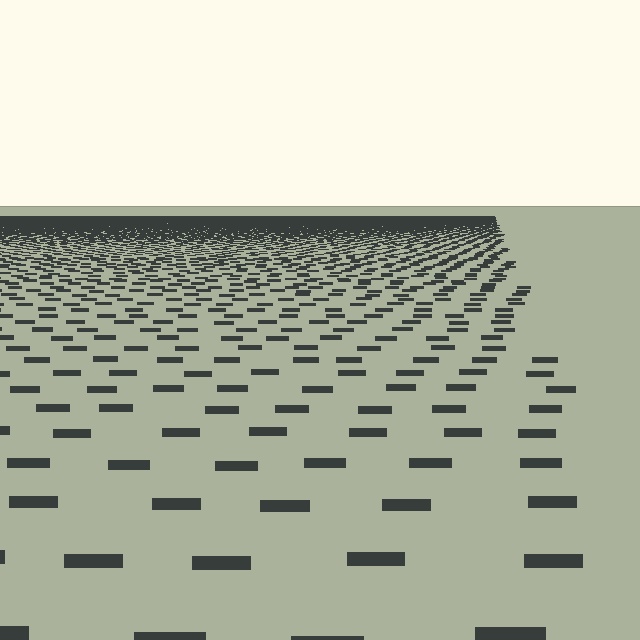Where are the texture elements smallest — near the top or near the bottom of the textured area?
Near the top.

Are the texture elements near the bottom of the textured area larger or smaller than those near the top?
Larger. Near the bottom, elements are closer to the viewer and appear at a bigger on-screen size.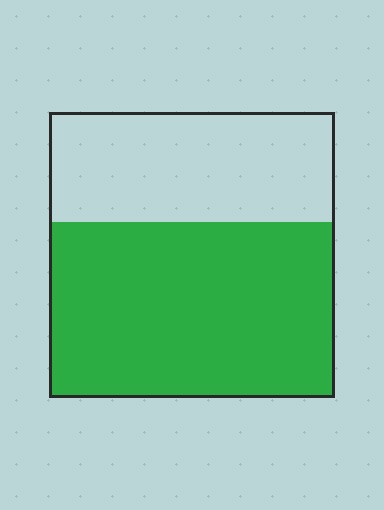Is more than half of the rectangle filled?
Yes.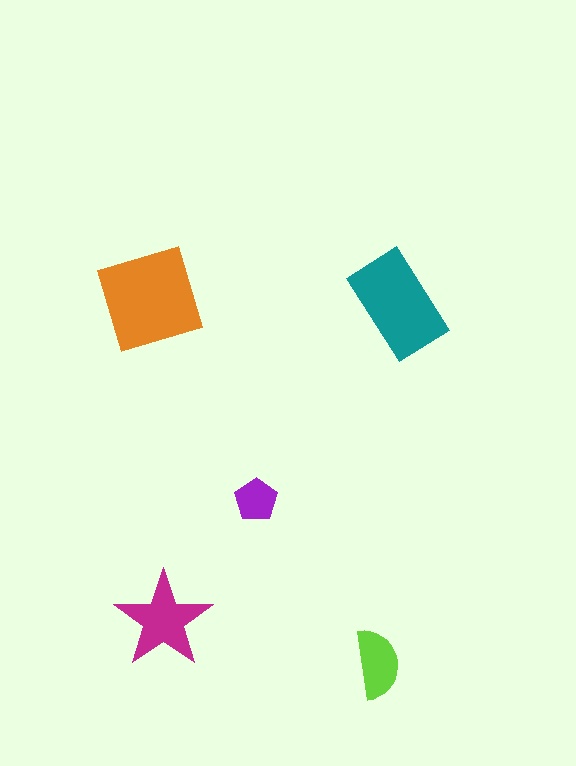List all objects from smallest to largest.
The purple pentagon, the lime semicircle, the magenta star, the teal rectangle, the orange square.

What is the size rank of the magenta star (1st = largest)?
3rd.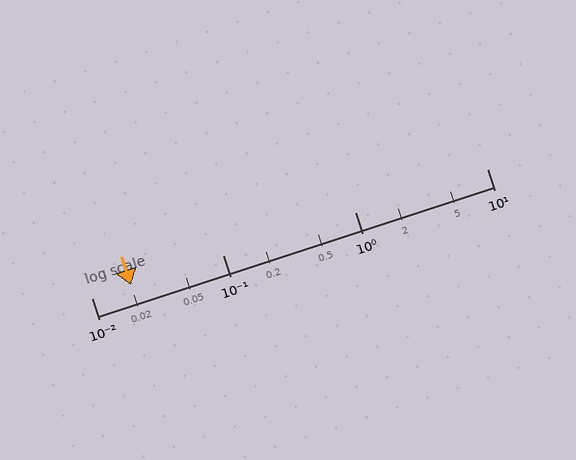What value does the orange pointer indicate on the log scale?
The pointer indicates approximately 0.02.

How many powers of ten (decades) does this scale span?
The scale spans 3 decades, from 0.01 to 10.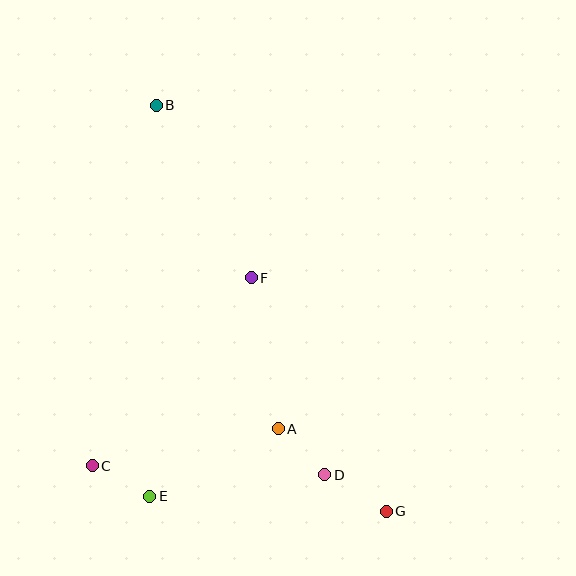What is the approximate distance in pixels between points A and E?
The distance between A and E is approximately 145 pixels.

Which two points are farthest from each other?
Points B and G are farthest from each other.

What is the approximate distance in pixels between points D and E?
The distance between D and E is approximately 177 pixels.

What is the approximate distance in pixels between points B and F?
The distance between B and F is approximately 197 pixels.